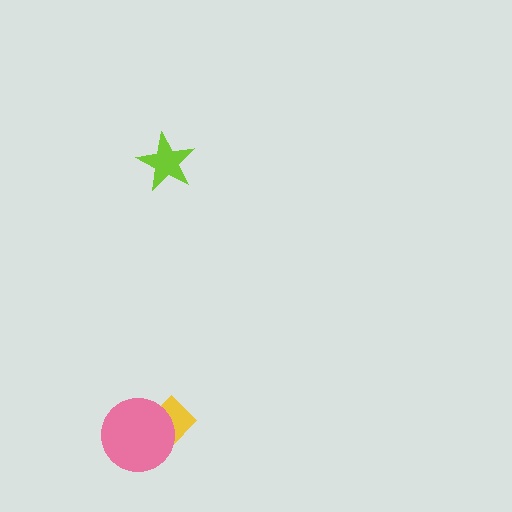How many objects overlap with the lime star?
0 objects overlap with the lime star.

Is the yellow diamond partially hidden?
Yes, it is partially covered by another shape.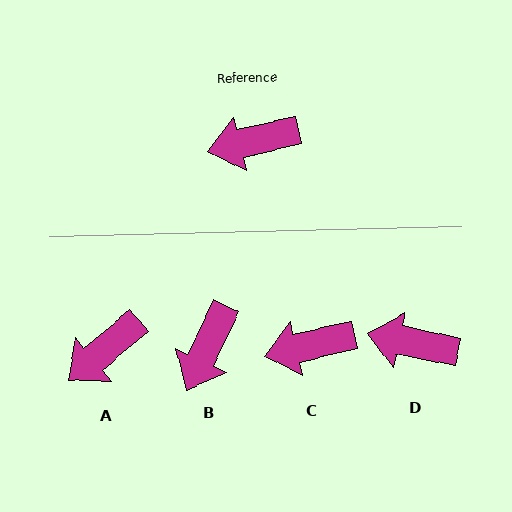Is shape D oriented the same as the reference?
No, it is off by about 25 degrees.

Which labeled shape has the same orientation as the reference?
C.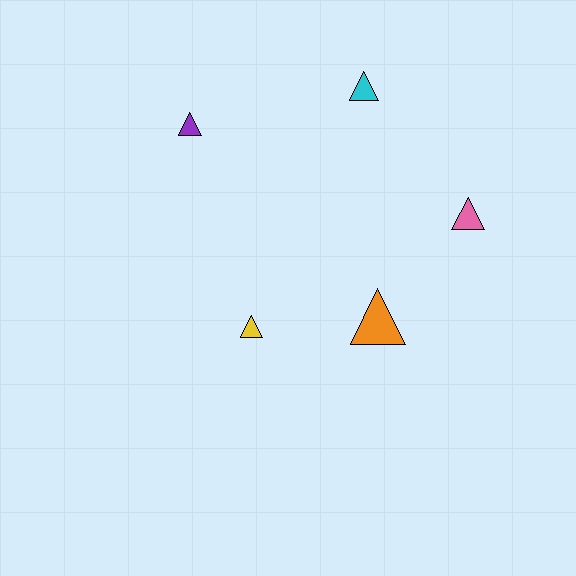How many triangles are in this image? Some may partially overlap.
There are 5 triangles.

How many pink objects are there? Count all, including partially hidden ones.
There is 1 pink object.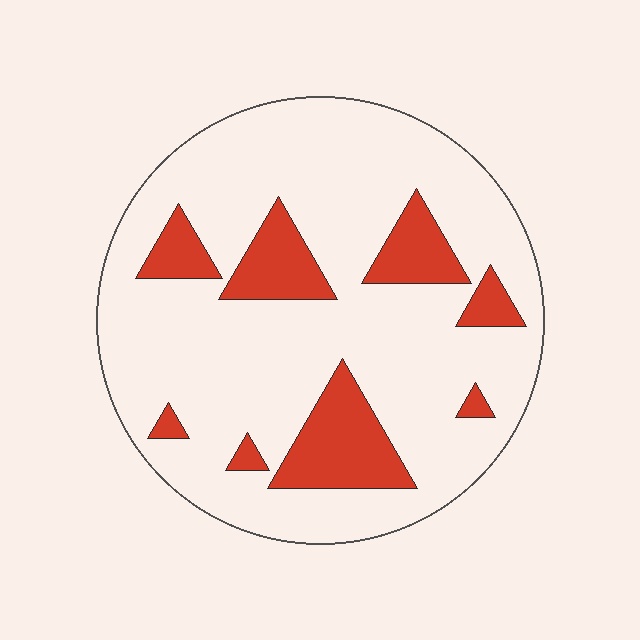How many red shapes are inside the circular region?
8.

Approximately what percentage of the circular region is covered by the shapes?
Approximately 20%.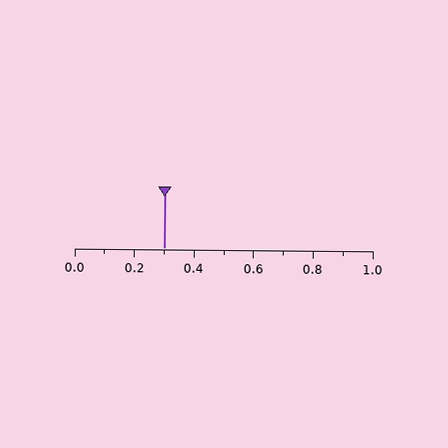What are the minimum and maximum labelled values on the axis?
The axis runs from 0.0 to 1.0.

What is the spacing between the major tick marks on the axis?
The major ticks are spaced 0.2 apart.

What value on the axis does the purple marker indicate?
The marker indicates approximately 0.3.